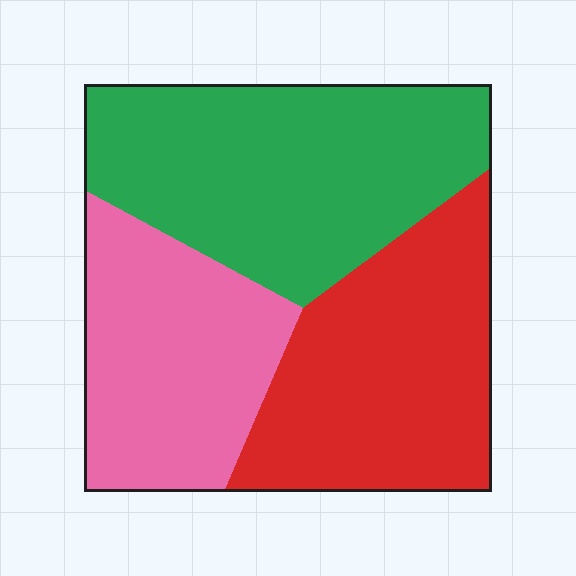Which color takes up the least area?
Pink, at roughly 30%.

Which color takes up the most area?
Green, at roughly 40%.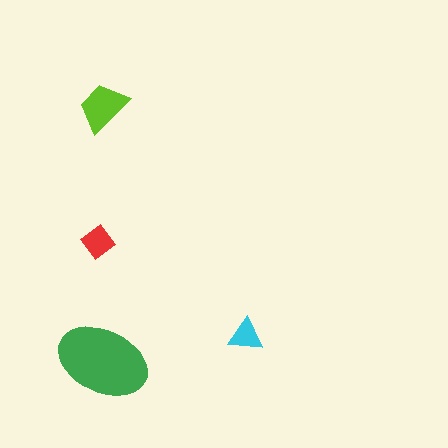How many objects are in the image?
There are 4 objects in the image.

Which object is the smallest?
The cyan triangle.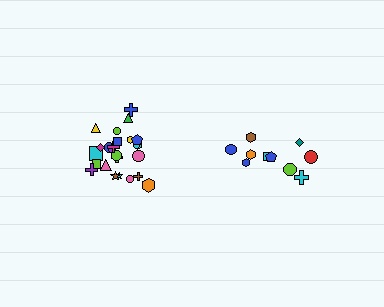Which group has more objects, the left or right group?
The left group.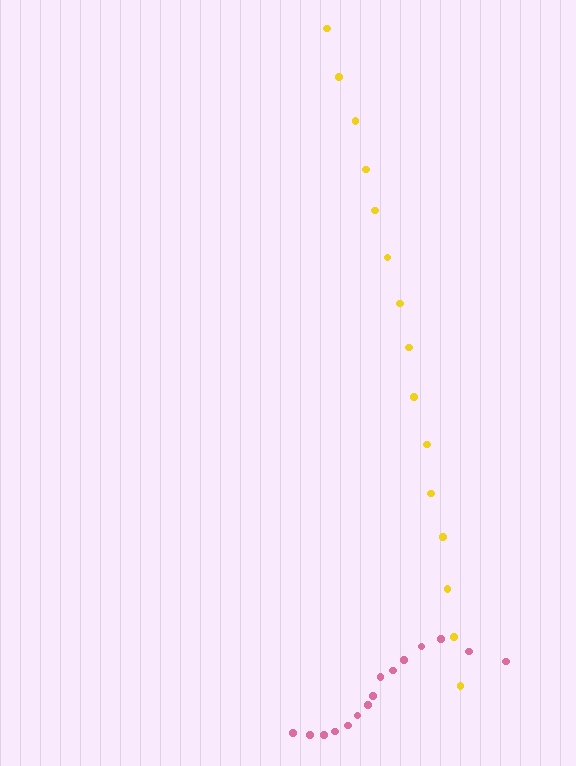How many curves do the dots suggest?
There are 2 distinct paths.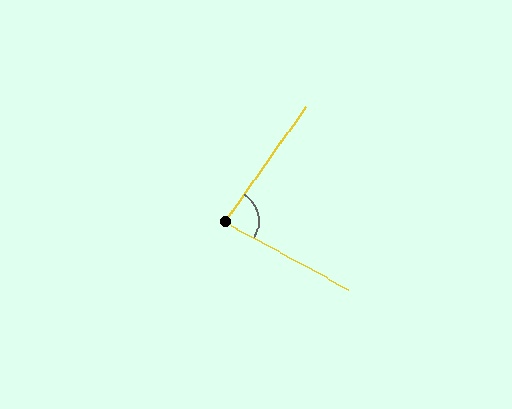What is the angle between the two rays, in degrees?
Approximately 84 degrees.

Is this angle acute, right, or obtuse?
It is acute.